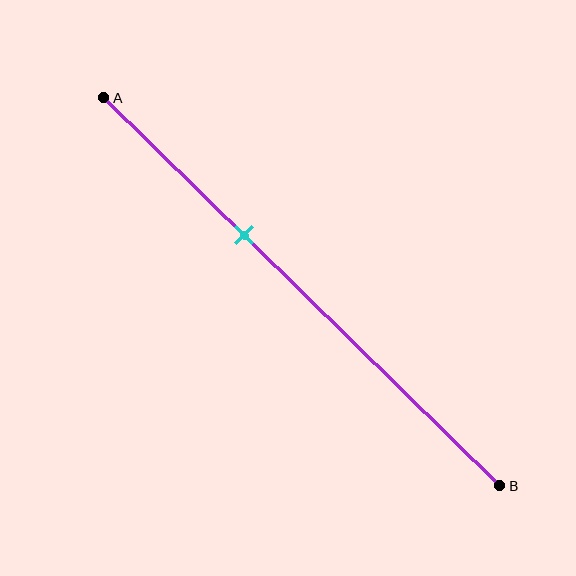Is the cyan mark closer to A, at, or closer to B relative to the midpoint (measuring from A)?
The cyan mark is closer to point A than the midpoint of segment AB.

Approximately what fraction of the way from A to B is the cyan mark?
The cyan mark is approximately 35% of the way from A to B.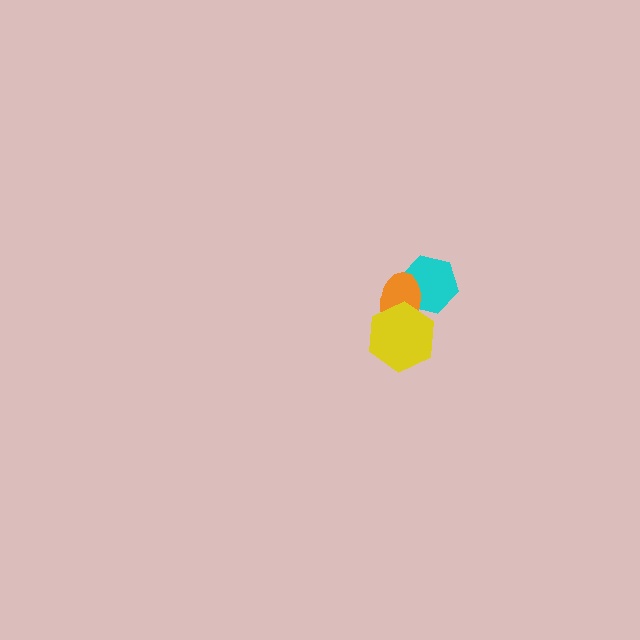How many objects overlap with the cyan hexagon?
2 objects overlap with the cyan hexagon.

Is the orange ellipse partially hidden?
Yes, it is partially covered by another shape.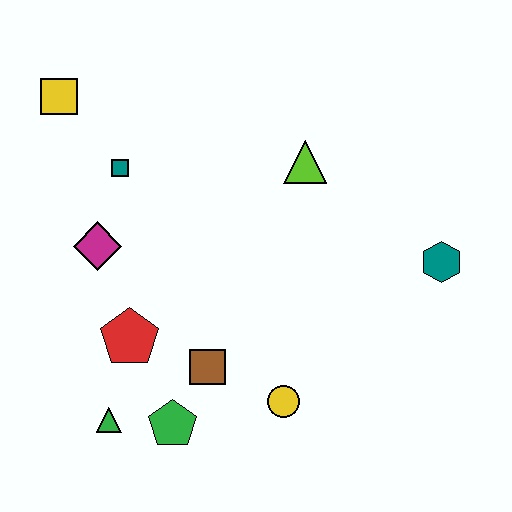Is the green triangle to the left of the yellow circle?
Yes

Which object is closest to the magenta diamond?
The teal square is closest to the magenta diamond.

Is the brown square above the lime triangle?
No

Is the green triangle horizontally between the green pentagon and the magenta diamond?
Yes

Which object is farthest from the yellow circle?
The yellow square is farthest from the yellow circle.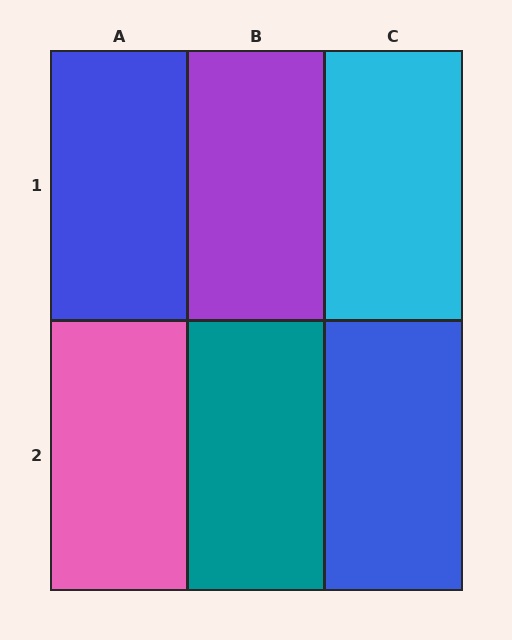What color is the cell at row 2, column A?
Pink.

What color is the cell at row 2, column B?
Teal.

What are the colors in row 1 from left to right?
Blue, purple, cyan.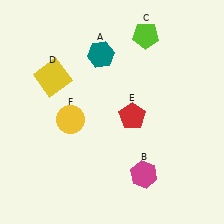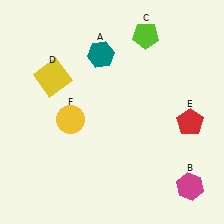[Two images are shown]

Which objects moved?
The objects that moved are: the magenta hexagon (B), the red pentagon (E).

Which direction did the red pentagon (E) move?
The red pentagon (E) moved right.